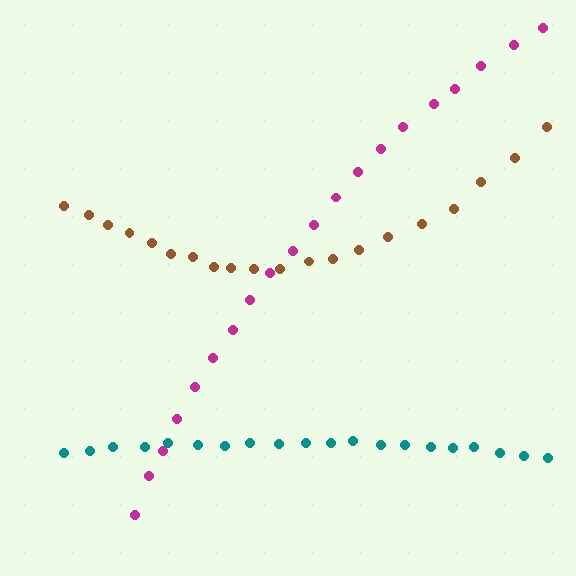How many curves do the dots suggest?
There are 3 distinct paths.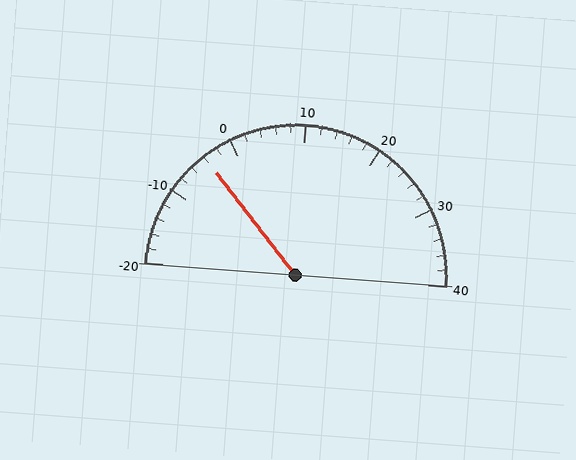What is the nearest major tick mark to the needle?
The nearest major tick mark is 0.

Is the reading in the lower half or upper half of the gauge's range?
The reading is in the lower half of the range (-20 to 40).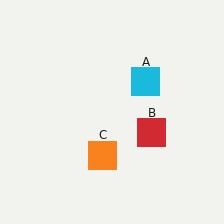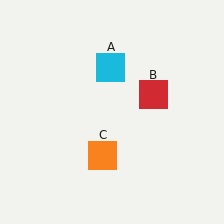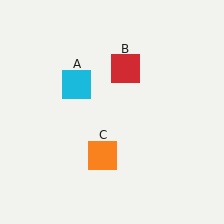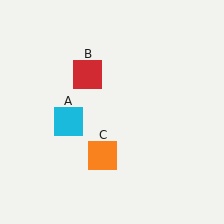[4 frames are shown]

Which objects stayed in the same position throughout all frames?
Orange square (object C) remained stationary.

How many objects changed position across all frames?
2 objects changed position: cyan square (object A), red square (object B).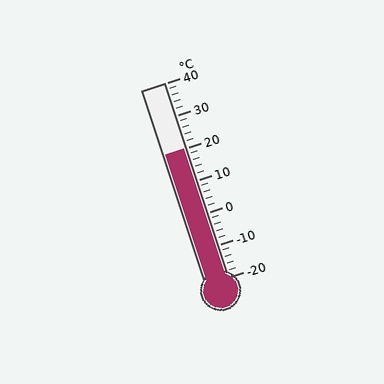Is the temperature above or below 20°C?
The temperature is at 20°C.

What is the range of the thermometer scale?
The thermometer scale ranges from -20°C to 40°C.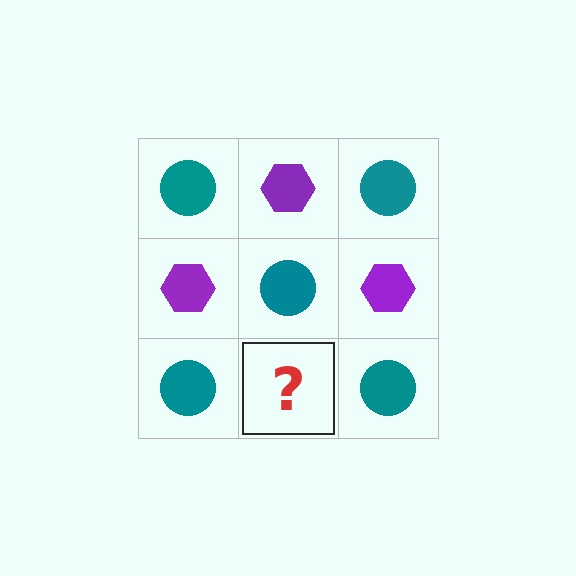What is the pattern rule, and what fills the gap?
The rule is that it alternates teal circle and purple hexagon in a checkerboard pattern. The gap should be filled with a purple hexagon.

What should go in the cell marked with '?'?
The missing cell should contain a purple hexagon.